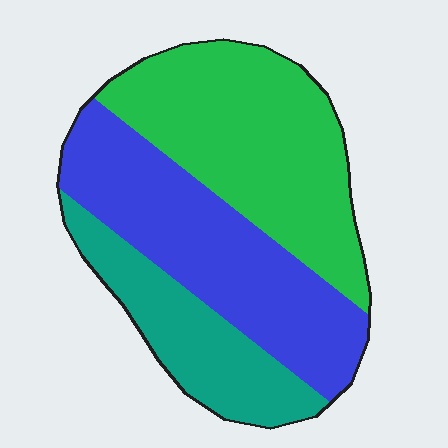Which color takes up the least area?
Teal, at roughly 20%.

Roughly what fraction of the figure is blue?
Blue covers 38% of the figure.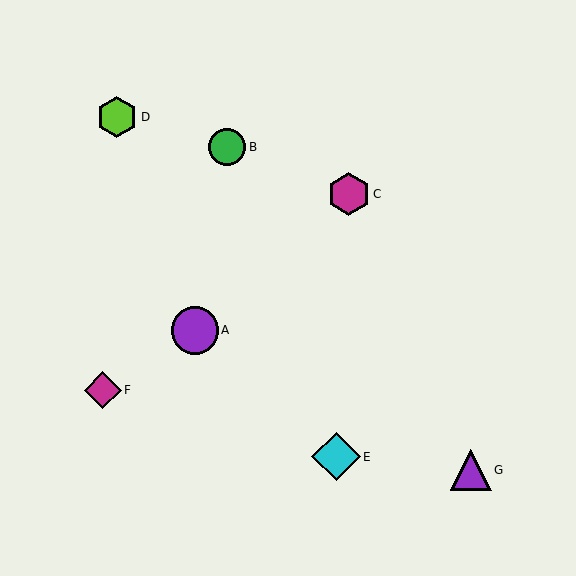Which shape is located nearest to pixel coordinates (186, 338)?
The purple circle (labeled A) at (195, 330) is nearest to that location.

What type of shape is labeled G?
Shape G is a purple triangle.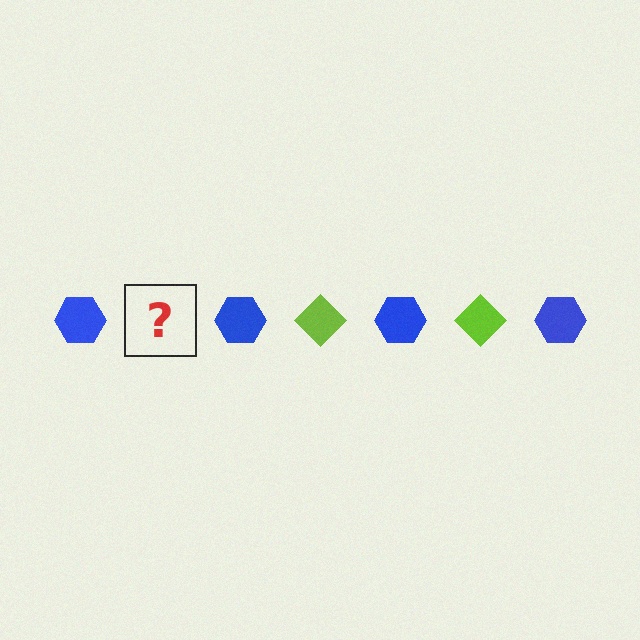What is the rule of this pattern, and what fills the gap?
The rule is that the pattern alternates between blue hexagon and lime diamond. The gap should be filled with a lime diamond.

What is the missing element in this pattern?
The missing element is a lime diamond.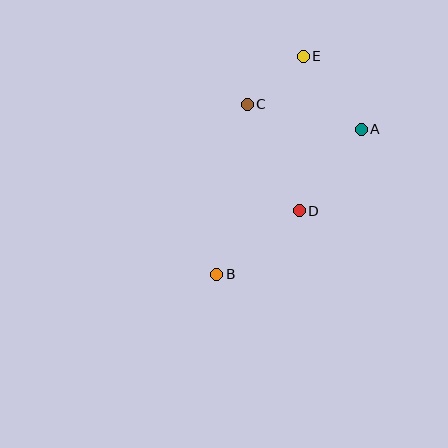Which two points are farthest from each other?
Points B and E are farthest from each other.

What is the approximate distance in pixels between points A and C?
The distance between A and C is approximately 117 pixels.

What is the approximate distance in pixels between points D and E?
The distance between D and E is approximately 154 pixels.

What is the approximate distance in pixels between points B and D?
The distance between B and D is approximately 104 pixels.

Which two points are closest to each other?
Points C and E are closest to each other.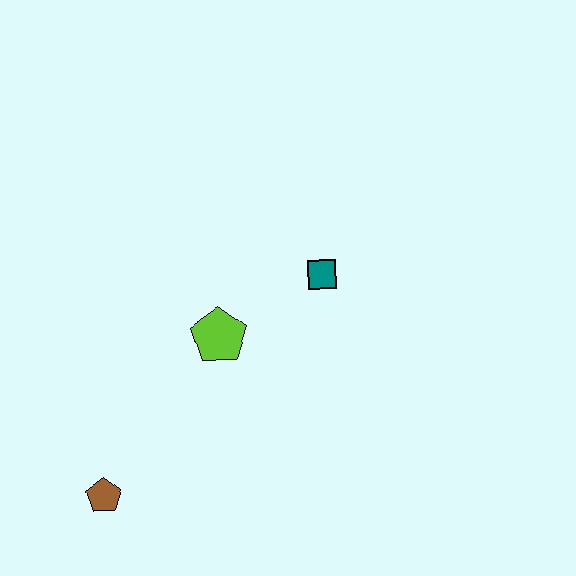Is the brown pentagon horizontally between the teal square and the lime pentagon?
No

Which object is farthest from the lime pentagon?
The brown pentagon is farthest from the lime pentagon.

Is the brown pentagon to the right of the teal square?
No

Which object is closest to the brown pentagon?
The lime pentagon is closest to the brown pentagon.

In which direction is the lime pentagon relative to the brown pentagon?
The lime pentagon is above the brown pentagon.